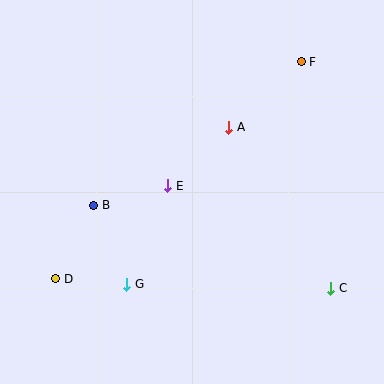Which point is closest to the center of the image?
Point E at (168, 186) is closest to the center.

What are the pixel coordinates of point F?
Point F is at (301, 62).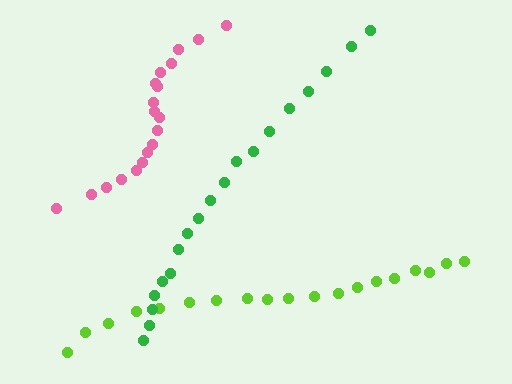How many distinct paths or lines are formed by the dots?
There are 3 distinct paths.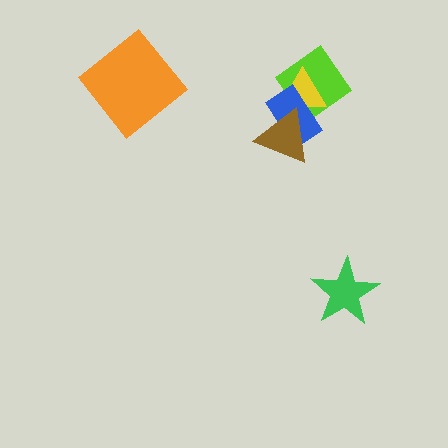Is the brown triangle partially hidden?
No, no other shape covers it.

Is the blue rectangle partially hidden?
Yes, it is partially covered by another shape.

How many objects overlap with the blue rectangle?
3 objects overlap with the blue rectangle.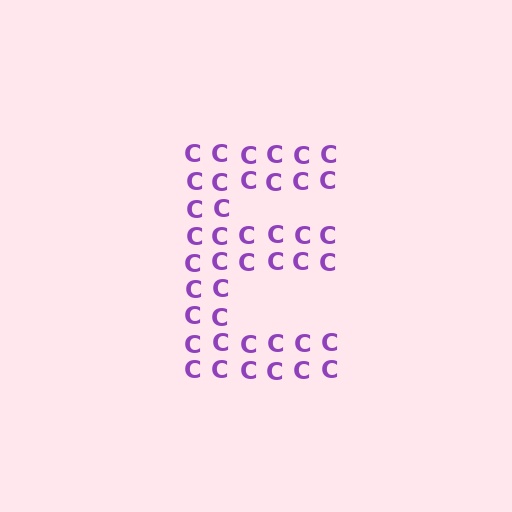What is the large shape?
The large shape is the letter E.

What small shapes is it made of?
It is made of small letter C's.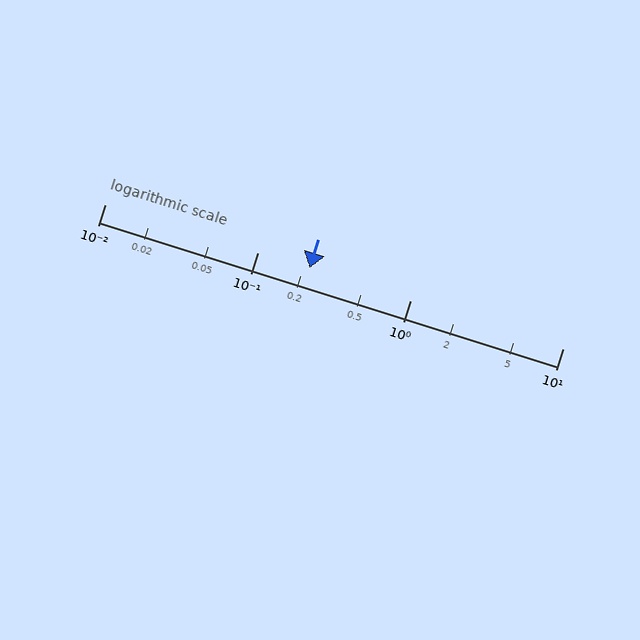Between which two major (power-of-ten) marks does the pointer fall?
The pointer is between 0.1 and 1.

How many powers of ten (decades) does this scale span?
The scale spans 3 decades, from 0.01 to 10.